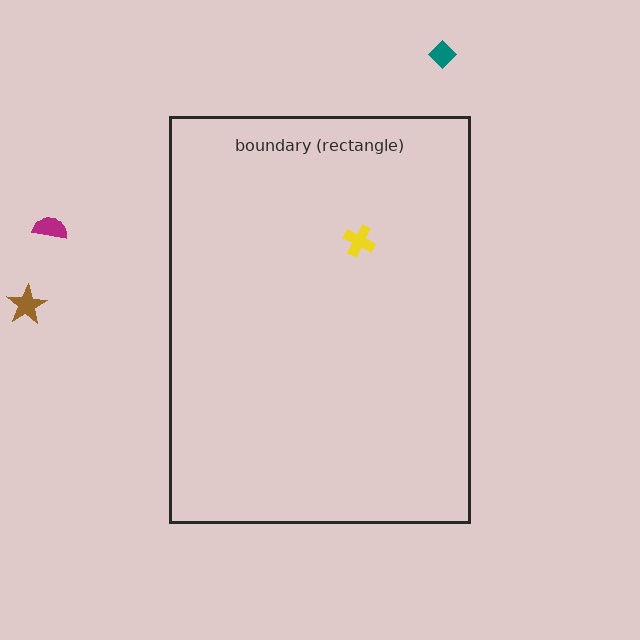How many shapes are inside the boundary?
1 inside, 3 outside.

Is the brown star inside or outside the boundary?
Outside.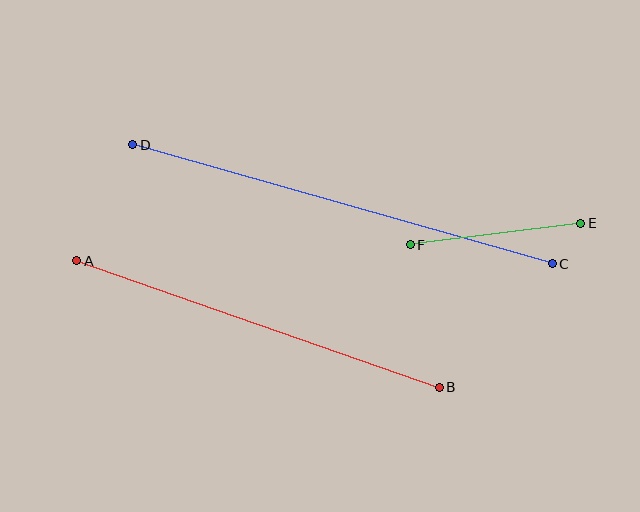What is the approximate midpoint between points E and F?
The midpoint is at approximately (496, 234) pixels.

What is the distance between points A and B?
The distance is approximately 384 pixels.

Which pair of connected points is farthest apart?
Points C and D are farthest apart.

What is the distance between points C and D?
The distance is approximately 436 pixels.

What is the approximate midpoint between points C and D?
The midpoint is at approximately (343, 204) pixels.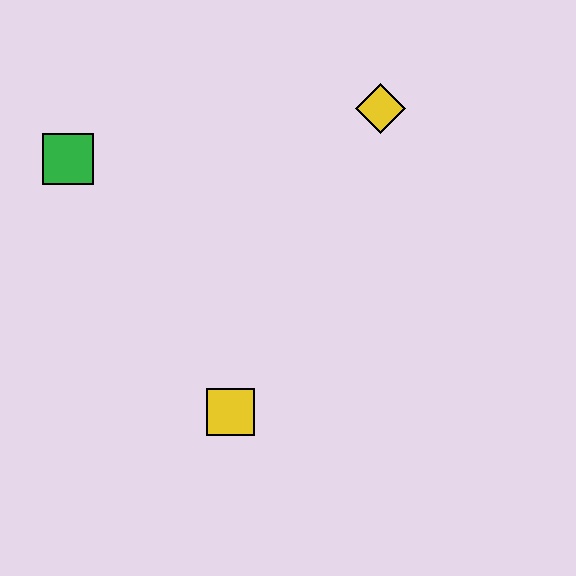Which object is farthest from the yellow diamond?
The yellow square is farthest from the yellow diamond.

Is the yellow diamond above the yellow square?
Yes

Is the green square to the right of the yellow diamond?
No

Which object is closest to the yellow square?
The green square is closest to the yellow square.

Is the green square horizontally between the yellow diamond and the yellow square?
No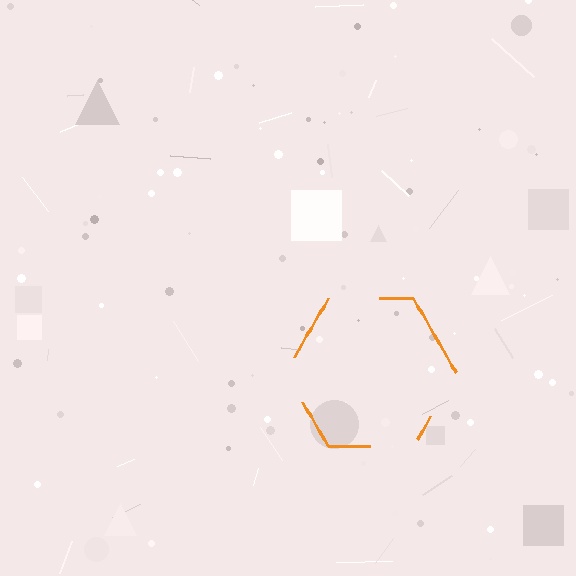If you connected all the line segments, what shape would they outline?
They would outline a hexagon.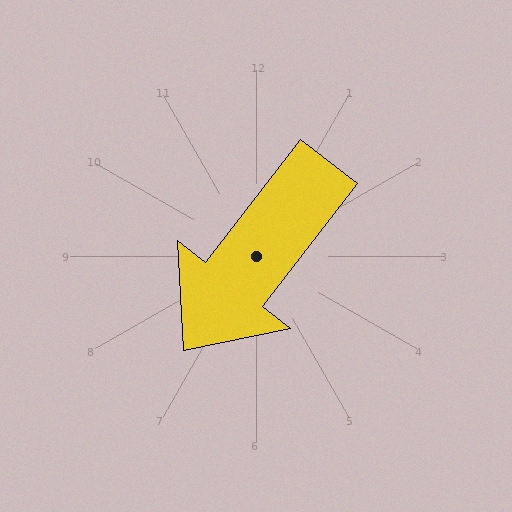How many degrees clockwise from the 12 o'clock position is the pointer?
Approximately 218 degrees.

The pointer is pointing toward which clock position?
Roughly 7 o'clock.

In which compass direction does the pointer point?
Southwest.